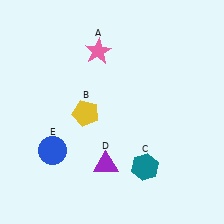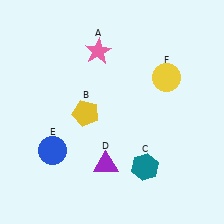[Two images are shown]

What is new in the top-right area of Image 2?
A yellow circle (F) was added in the top-right area of Image 2.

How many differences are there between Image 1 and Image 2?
There is 1 difference between the two images.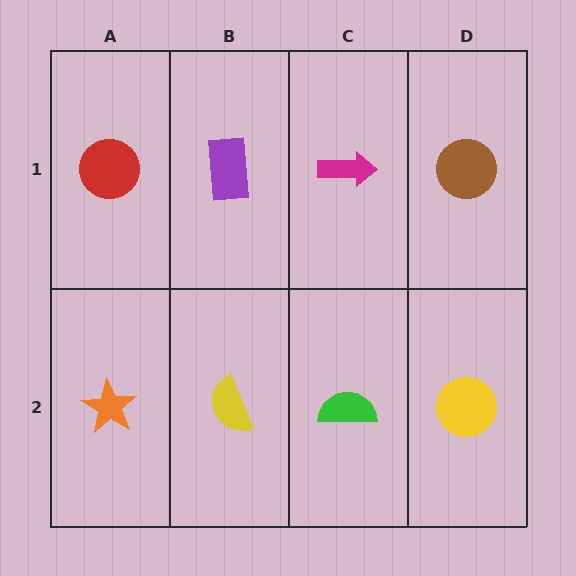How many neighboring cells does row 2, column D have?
2.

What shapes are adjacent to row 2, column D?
A brown circle (row 1, column D), a green semicircle (row 2, column C).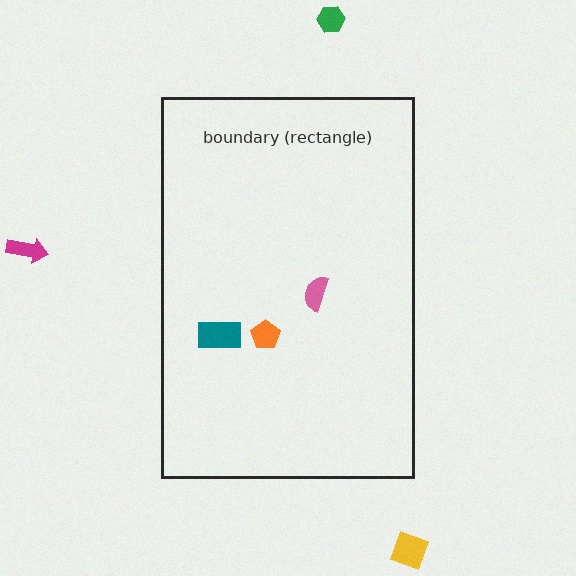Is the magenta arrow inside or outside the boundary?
Outside.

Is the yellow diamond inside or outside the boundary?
Outside.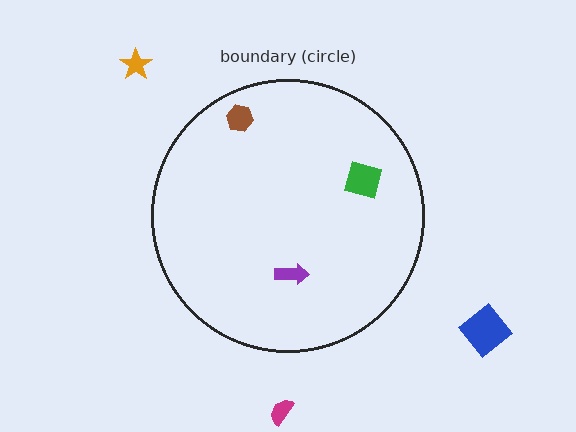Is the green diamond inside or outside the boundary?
Inside.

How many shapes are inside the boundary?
3 inside, 3 outside.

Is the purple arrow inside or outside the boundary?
Inside.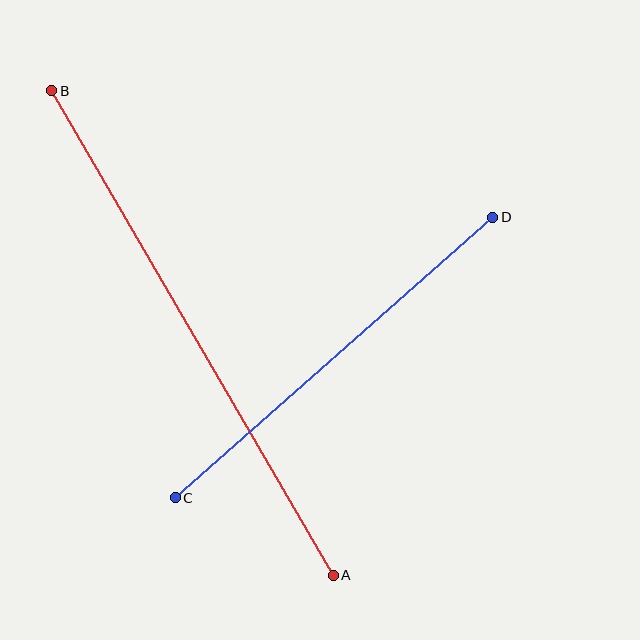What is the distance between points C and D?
The distance is approximately 423 pixels.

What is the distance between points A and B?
The distance is approximately 560 pixels.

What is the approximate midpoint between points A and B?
The midpoint is at approximately (192, 333) pixels.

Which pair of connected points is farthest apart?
Points A and B are farthest apart.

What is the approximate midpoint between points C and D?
The midpoint is at approximately (334, 358) pixels.